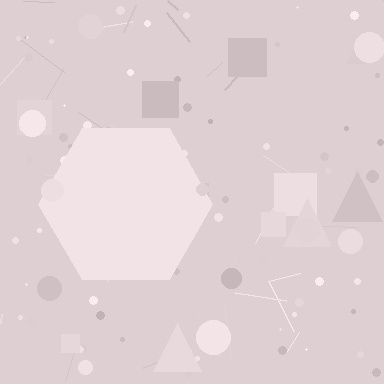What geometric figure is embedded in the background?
A hexagon is embedded in the background.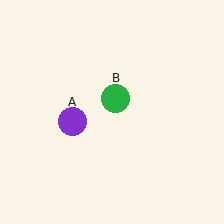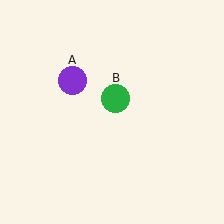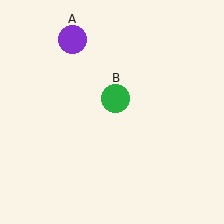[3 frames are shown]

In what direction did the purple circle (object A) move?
The purple circle (object A) moved up.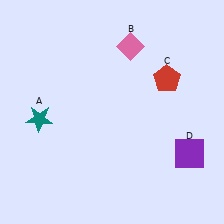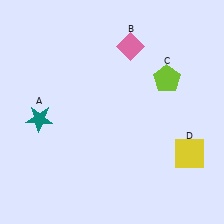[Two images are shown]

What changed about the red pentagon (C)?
In Image 1, C is red. In Image 2, it changed to lime.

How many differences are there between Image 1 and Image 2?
There are 2 differences between the two images.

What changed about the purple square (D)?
In Image 1, D is purple. In Image 2, it changed to yellow.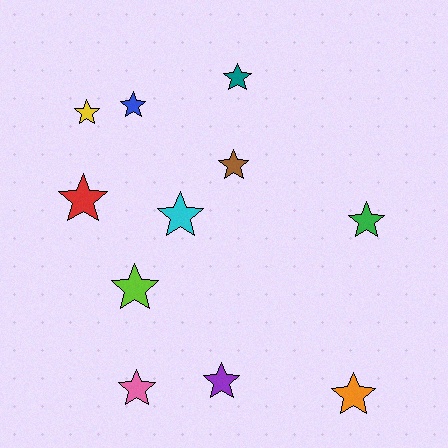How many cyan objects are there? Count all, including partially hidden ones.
There is 1 cyan object.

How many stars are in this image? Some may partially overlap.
There are 11 stars.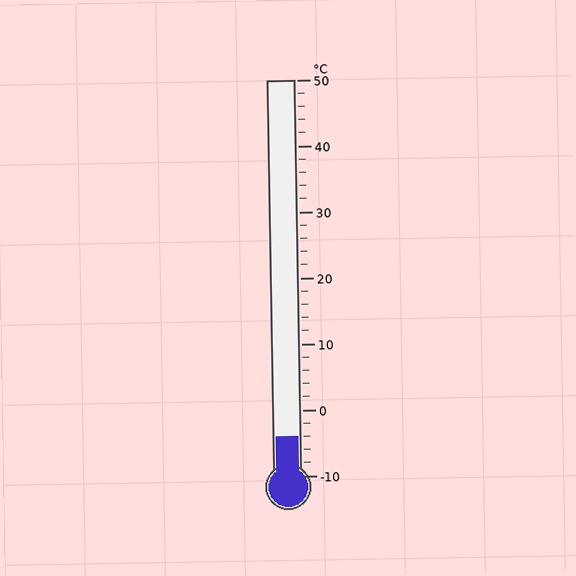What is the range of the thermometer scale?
The thermometer scale ranges from -10°C to 50°C.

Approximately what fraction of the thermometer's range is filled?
The thermometer is filled to approximately 10% of its range.